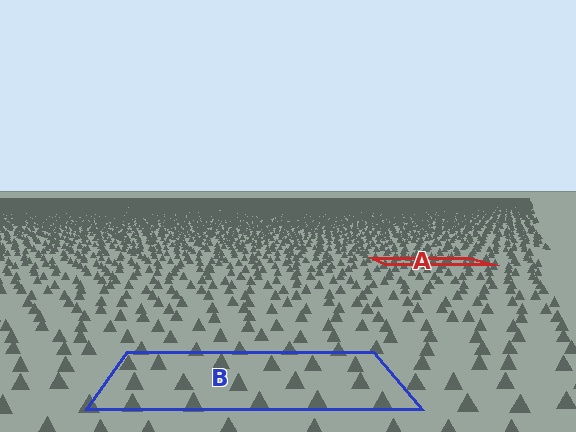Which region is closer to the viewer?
Region B is closer. The texture elements there are larger and more spread out.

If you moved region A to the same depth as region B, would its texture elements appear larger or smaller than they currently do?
They would appear larger. At a closer depth, the same texture elements are projected at a bigger on-screen size.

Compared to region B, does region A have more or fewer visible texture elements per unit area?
Region A has more texture elements per unit area — they are packed more densely because it is farther away.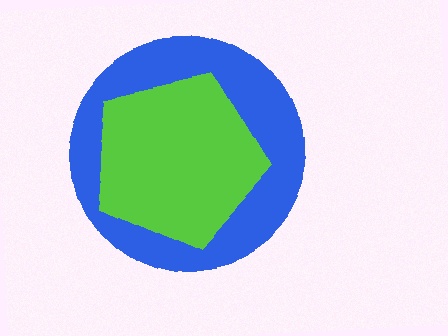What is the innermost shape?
The lime pentagon.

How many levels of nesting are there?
2.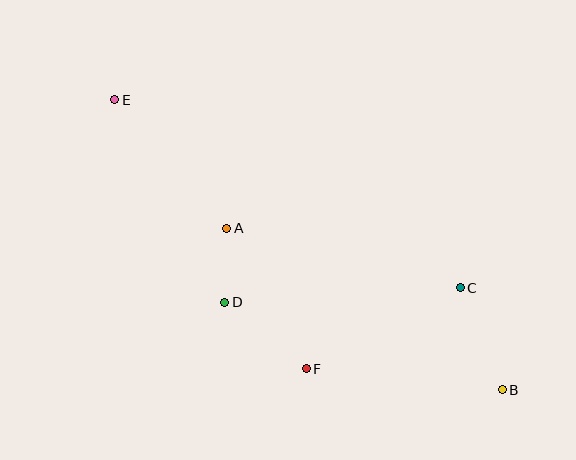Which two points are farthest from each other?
Points B and E are farthest from each other.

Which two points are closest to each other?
Points A and D are closest to each other.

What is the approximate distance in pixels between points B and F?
The distance between B and F is approximately 197 pixels.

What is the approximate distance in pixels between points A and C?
The distance between A and C is approximately 241 pixels.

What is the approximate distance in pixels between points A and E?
The distance between A and E is approximately 170 pixels.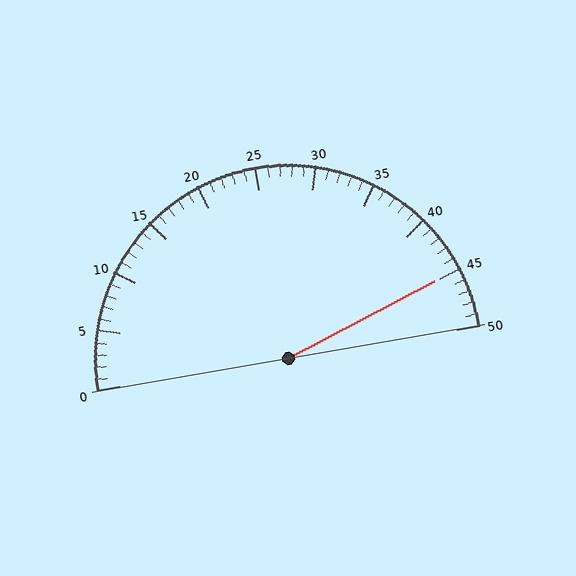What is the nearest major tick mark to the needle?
The nearest major tick mark is 45.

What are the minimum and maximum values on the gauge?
The gauge ranges from 0 to 50.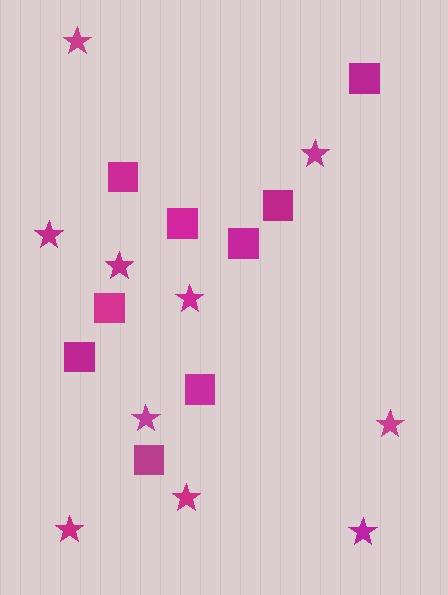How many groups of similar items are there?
There are 2 groups: one group of squares (9) and one group of stars (10).